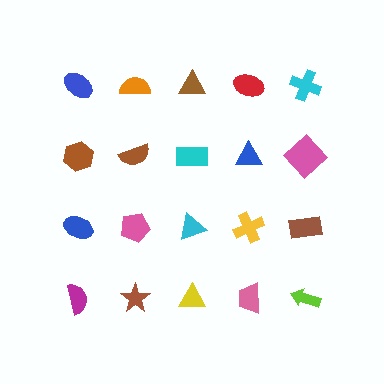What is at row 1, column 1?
A blue ellipse.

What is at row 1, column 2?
An orange semicircle.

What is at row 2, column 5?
A pink diamond.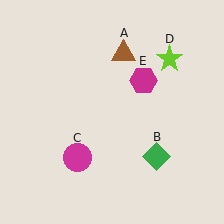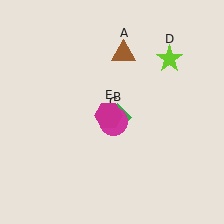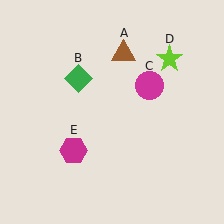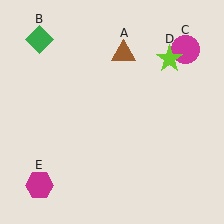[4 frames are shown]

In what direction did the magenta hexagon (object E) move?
The magenta hexagon (object E) moved down and to the left.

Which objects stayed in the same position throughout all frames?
Brown triangle (object A) and lime star (object D) remained stationary.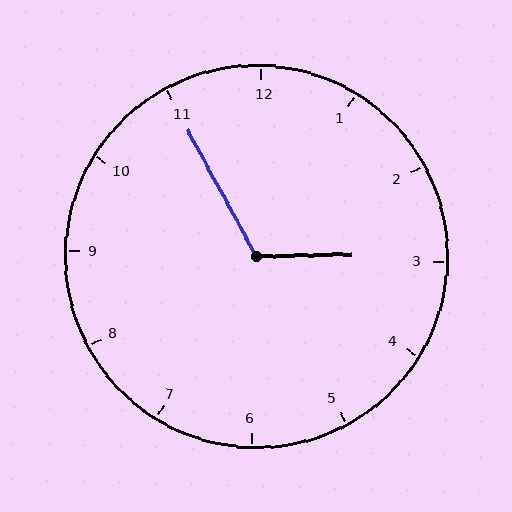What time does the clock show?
2:55.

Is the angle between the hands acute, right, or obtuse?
It is obtuse.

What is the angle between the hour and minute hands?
Approximately 118 degrees.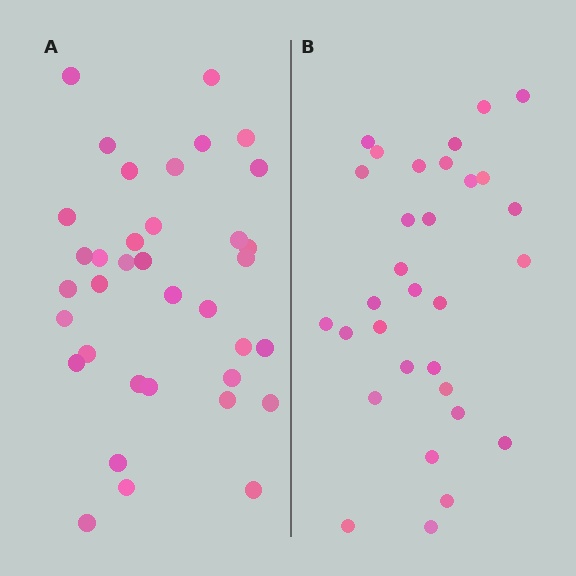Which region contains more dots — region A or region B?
Region A (the left region) has more dots.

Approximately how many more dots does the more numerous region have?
Region A has about 5 more dots than region B.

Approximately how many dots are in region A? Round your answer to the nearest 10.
About 40 dots. (The exact count is 36, which rounds to 40.)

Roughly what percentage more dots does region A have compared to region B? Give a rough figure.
About 15% more.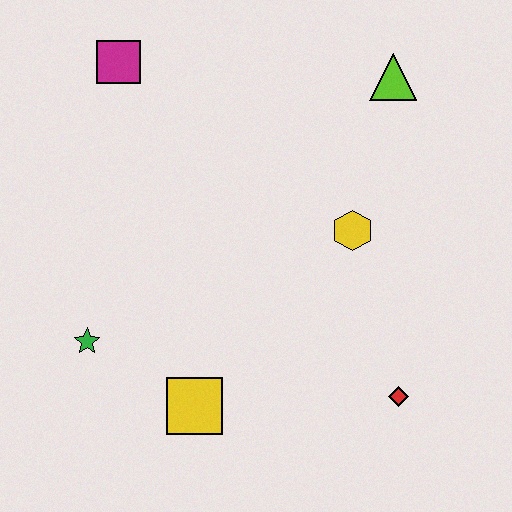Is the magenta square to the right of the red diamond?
No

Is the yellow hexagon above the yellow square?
Yes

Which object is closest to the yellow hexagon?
The lime triangle is closest to the yellow hexagon.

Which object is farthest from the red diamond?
The magenta square is farthest from the red diamond.